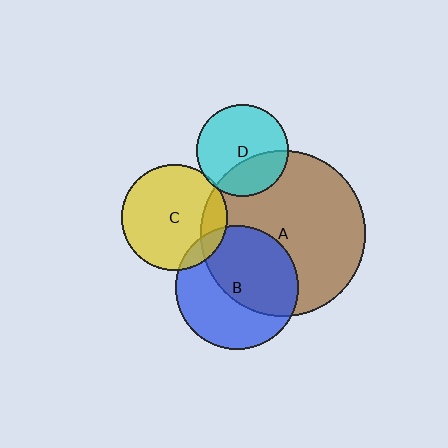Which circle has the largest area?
Circle A (brown).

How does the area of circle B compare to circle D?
Approximately 1.8 times.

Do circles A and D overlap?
Yes.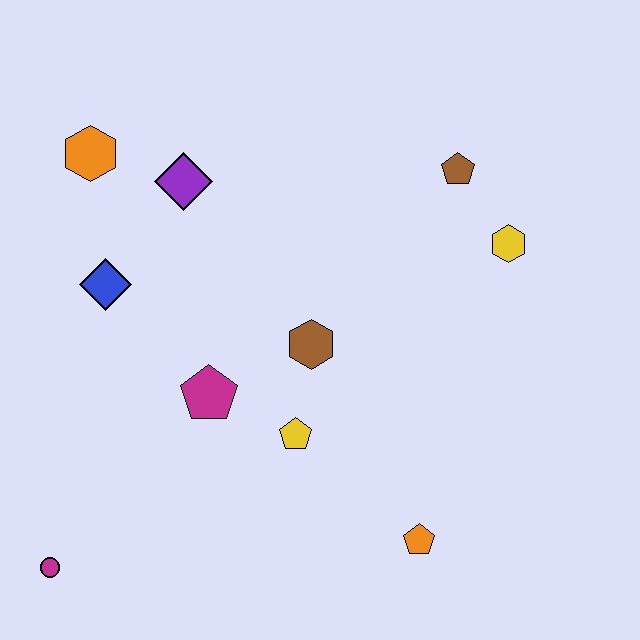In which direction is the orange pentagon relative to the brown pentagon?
The orange pentagon is below the brown pentagon.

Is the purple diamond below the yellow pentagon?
No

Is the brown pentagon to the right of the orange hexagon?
Yes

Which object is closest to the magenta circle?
The magenta pentagon is closest to the magenta circle.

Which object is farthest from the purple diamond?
The orange pentagon is farthest from the purple diamond.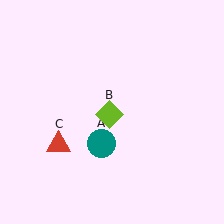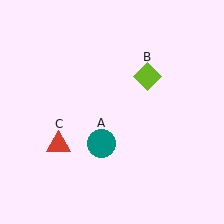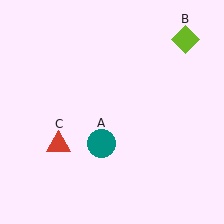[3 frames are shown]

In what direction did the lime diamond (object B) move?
The lime diamond (object B) moved up and to the right.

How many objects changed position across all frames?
1 object changed position: lime diamond (object B).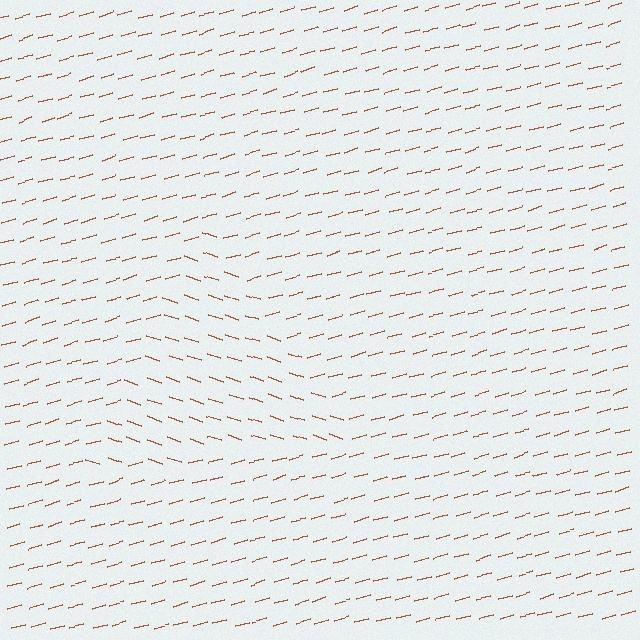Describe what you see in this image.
The image is filled with small brown line segments. A triangle region in the image has lines oriented differently from the surrounding lines, creating a visible texture boundary.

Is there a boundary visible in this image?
Yes, there is a texture boundary formed by a change in line orientation.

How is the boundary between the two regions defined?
The boundary is defined purely by a change in line orientation (approximately 34 degrees difference). All lines are the same color and thickness.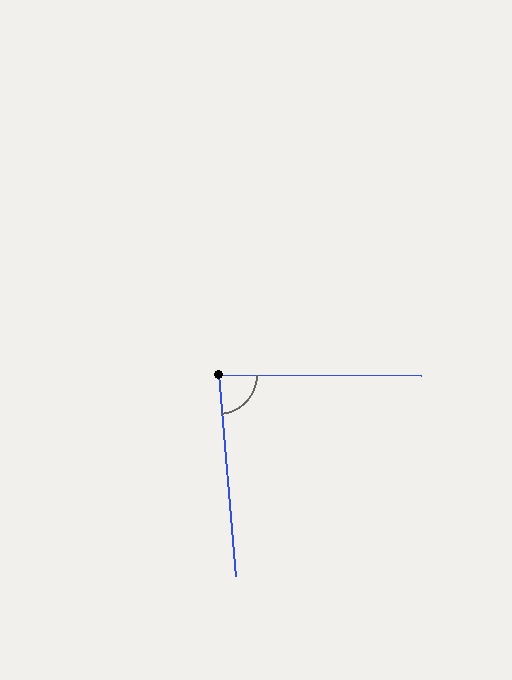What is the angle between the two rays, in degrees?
Approximately 85 degrees.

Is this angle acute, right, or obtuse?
It is acute.